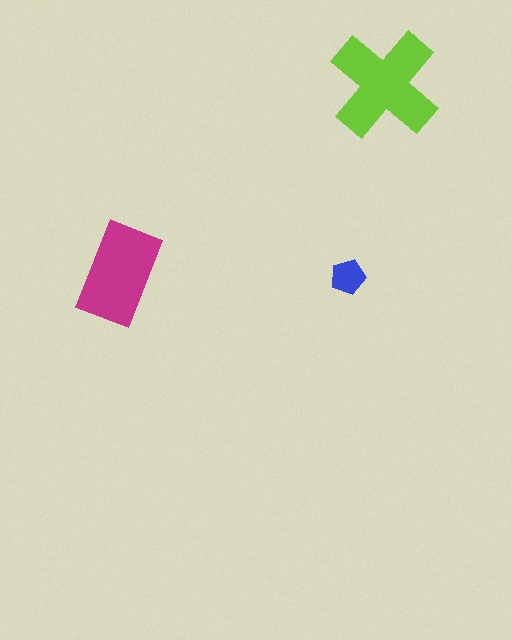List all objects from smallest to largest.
The blue pentagon, the magenta rectangle, the lime cross.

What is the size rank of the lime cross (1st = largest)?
1st.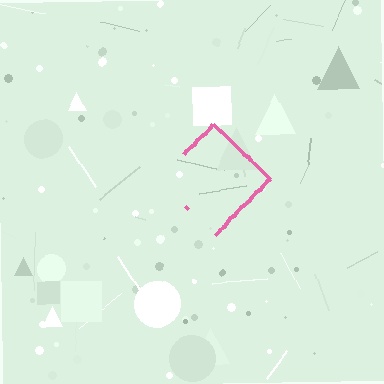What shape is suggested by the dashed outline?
The dashed outline suggests a diamond.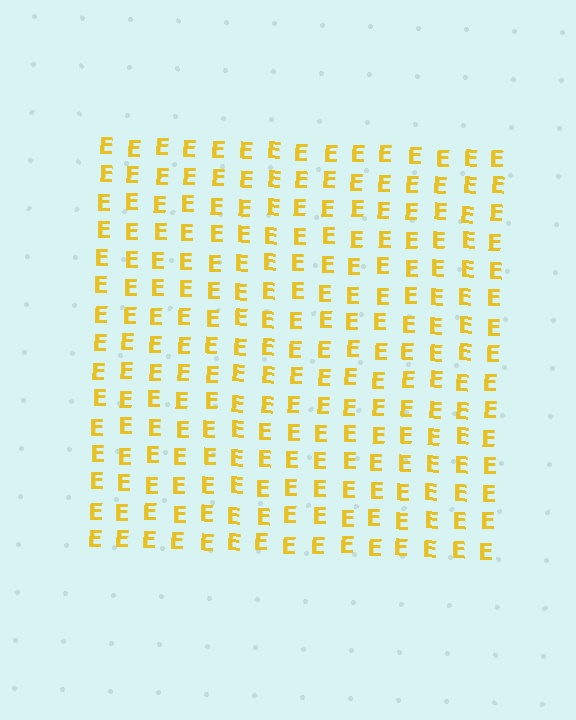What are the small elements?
The small elements are letter E's.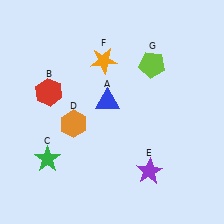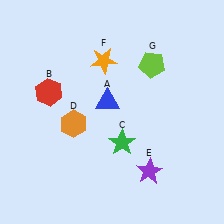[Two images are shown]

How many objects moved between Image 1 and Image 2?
1 object moved between the two images.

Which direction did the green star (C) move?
The green star (C) moved right.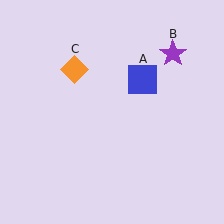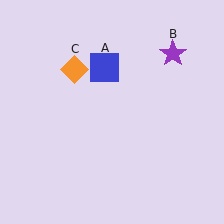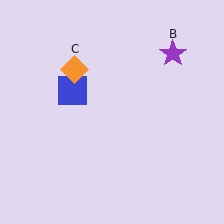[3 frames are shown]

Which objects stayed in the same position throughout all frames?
Purple star (object B) and orange diamond (object C) remained stationary.